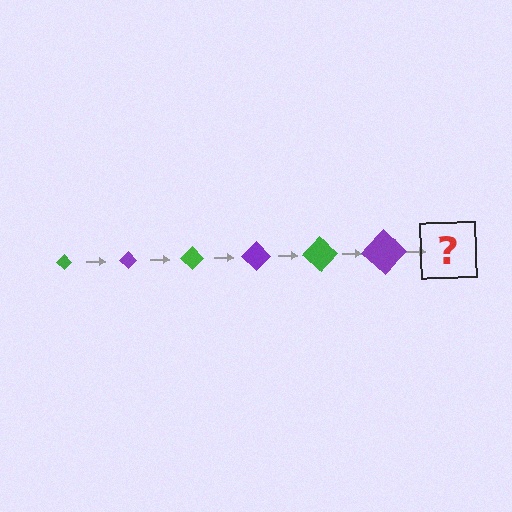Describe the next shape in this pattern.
It should be a green diamond, larger than the previous one.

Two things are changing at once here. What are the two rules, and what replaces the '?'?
The two rules are that the diamond grows larger each step and the color cycles through green and purple. The '?' should be a green diamond, larger than the previous one.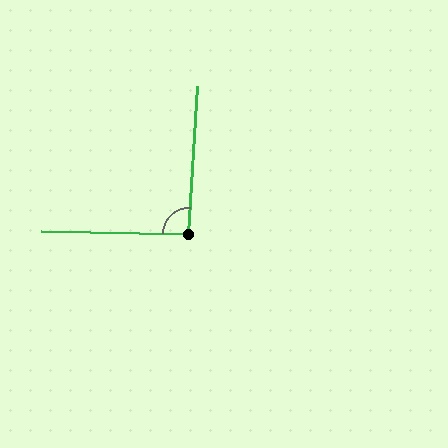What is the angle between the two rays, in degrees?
Approximately 92 degrees.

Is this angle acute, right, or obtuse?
It is approximately a right angle.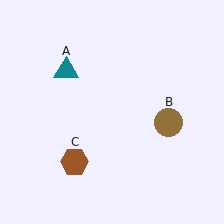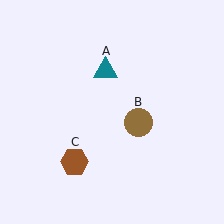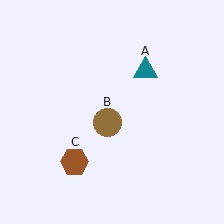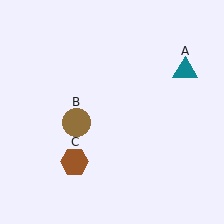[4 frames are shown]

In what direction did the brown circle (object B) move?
The brown circle (object B) moved left.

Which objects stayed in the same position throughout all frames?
Brown hexagon (object C) remained stationary.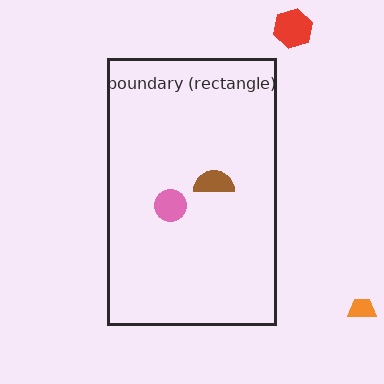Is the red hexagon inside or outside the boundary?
Outside.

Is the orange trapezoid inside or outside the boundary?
Outside.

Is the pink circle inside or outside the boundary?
Inside.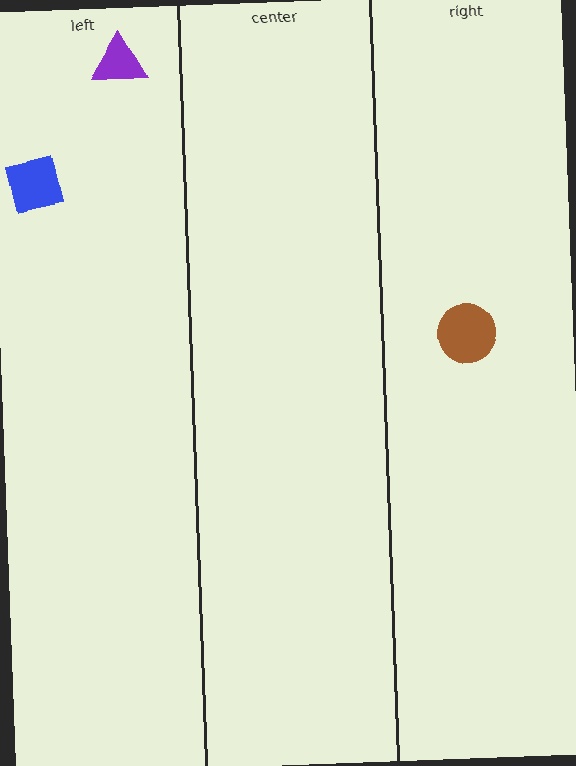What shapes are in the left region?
The purple triangle, the blue square.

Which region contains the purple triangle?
The left region.